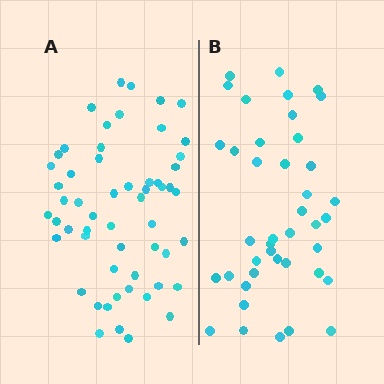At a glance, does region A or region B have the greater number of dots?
Region A (the left region) has more dots.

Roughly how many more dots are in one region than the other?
Region A has approximately 15 more dots than region B.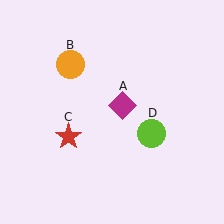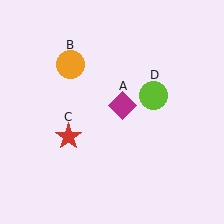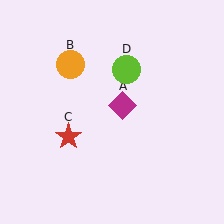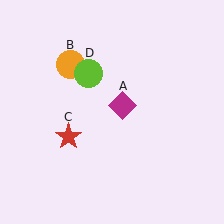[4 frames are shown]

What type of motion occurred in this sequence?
The lime circle (object D) rotated counterclockwise around the center of the scene.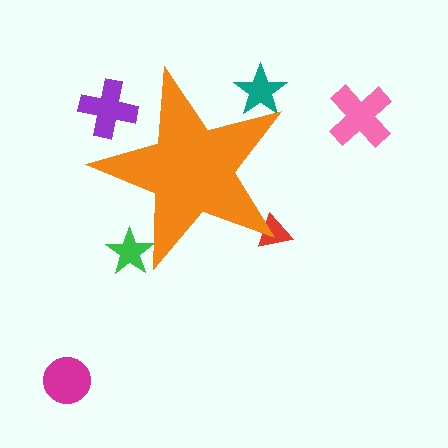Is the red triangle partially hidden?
Yes, the red triangle is partially hidden behind the orange star.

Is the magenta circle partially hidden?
No, the magenta circle is fully visible.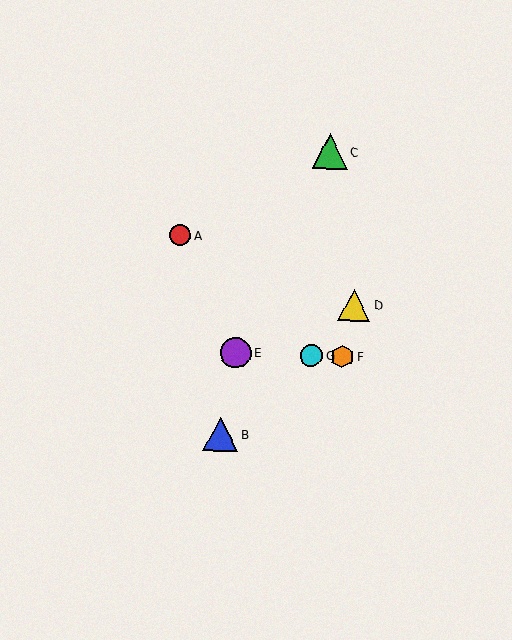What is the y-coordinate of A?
Object A is at y≈235.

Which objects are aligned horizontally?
Objects E, F, G are aligned horizontally.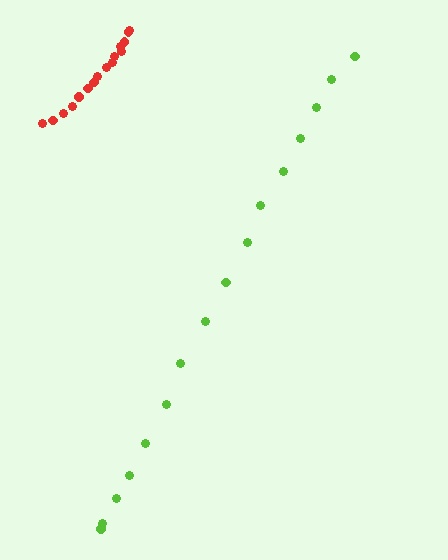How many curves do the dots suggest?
There are 2 distinct paths.